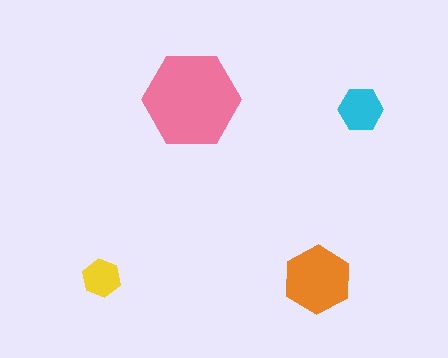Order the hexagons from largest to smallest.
the pink one, the orange one, the cyan one, the yellow one.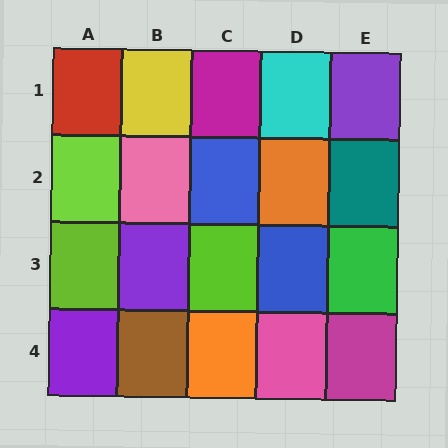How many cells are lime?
3 cells are lime.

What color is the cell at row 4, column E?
Magenta.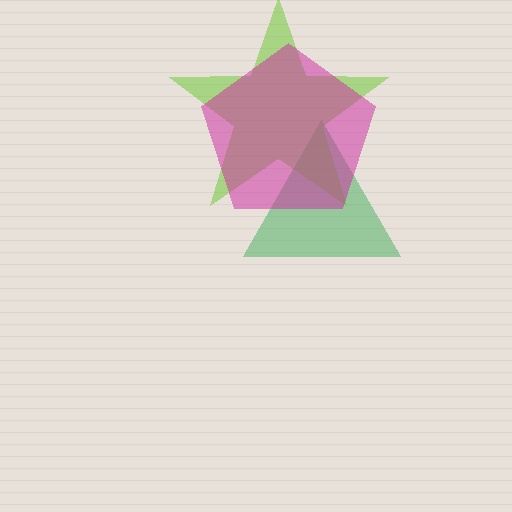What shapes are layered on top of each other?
The layered shapes are: a green triangle, a lime star, a magenta pentagon.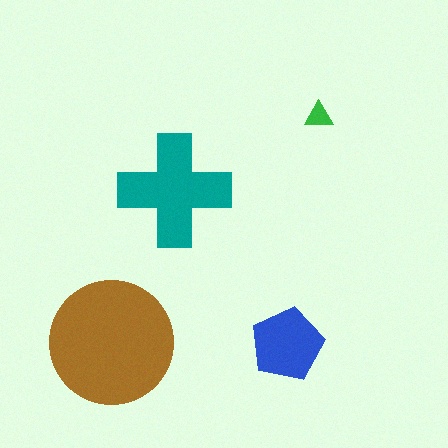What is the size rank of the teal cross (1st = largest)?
2nd.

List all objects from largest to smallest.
The brown circle, the teal cross, the blue pentagon, the green triangle.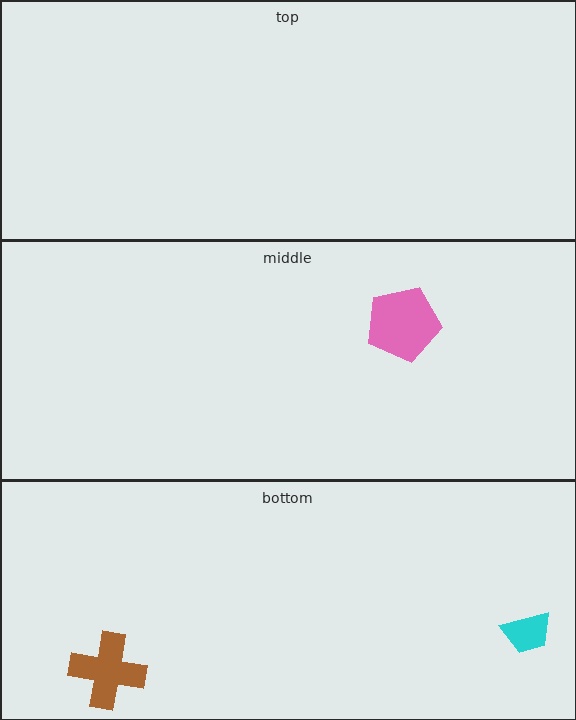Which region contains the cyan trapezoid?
The bottom region.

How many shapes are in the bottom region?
2.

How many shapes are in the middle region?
1.